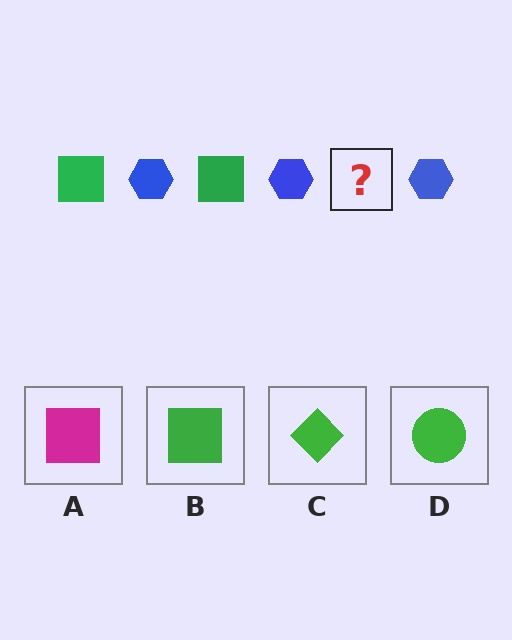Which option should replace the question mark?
Option B.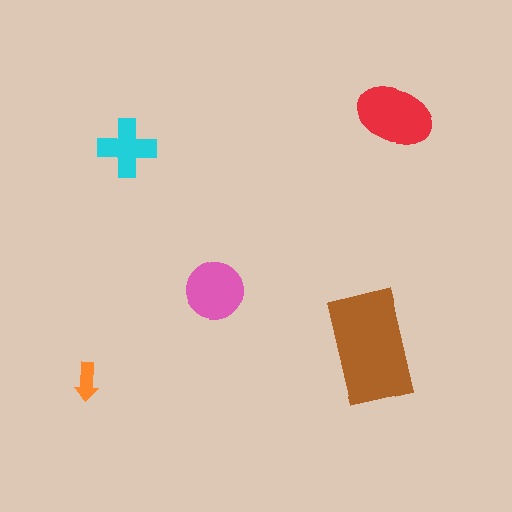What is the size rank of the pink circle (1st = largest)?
3rd.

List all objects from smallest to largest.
The orange arrow, the cyan cross, the pink circle, the red ellipse, the brown rectangle.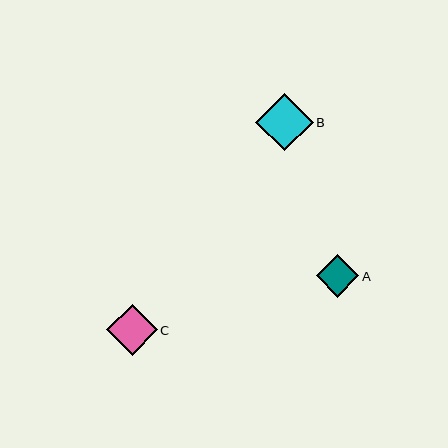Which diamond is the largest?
Diamond B is the largest with a size of approximately 58 pixels.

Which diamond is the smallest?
Diamond A is the smallest with a size of approximately 42 pixels.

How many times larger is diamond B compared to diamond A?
Diamond B is approximately 1.4 times the size of diamond A.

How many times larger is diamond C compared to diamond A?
Diamond C is approximately 1.2 times the size of diamond A.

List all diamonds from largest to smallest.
From largest to smallest: B, C, A.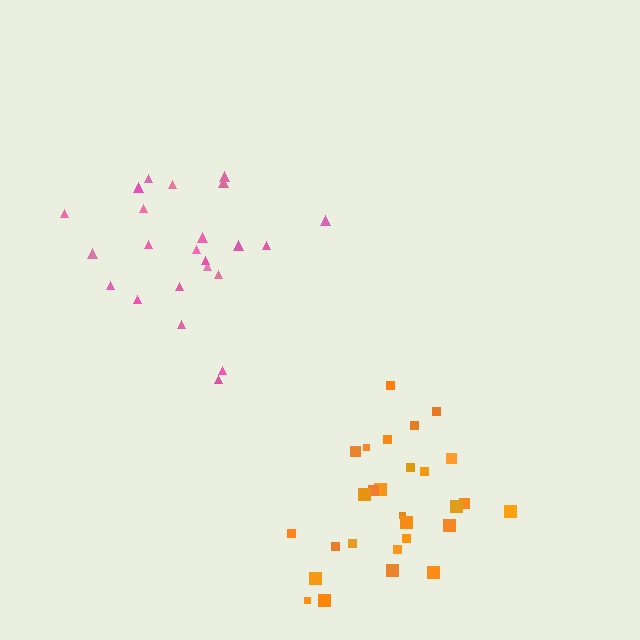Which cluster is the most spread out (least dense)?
Pink.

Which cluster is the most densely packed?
Orange.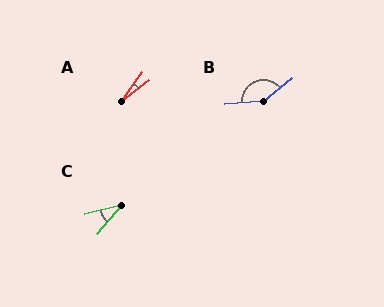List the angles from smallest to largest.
A (17°), C (36°), B (144°).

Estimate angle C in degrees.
Approximately 36 degrees.